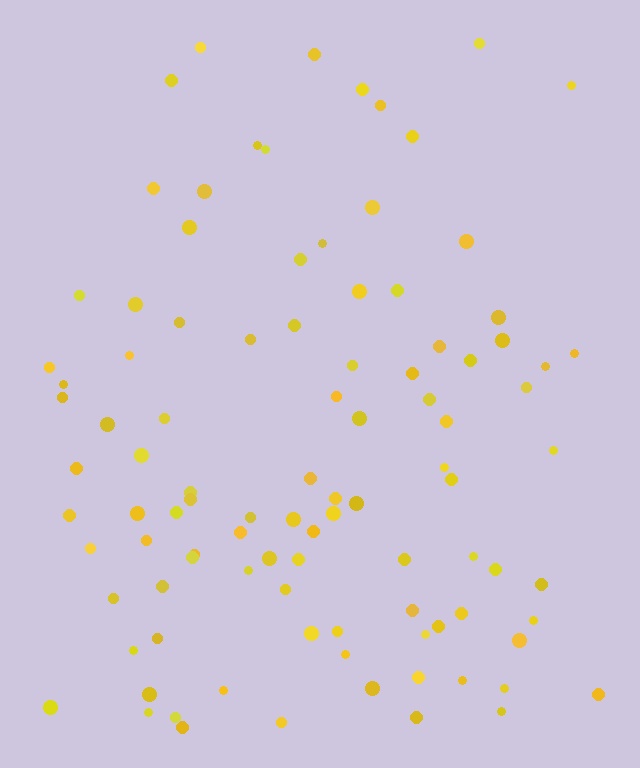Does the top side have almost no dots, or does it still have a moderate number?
Still a moderate number, just noticeably fewer than the bottom.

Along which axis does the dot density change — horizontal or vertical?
Vertical.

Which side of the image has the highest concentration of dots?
The bottom.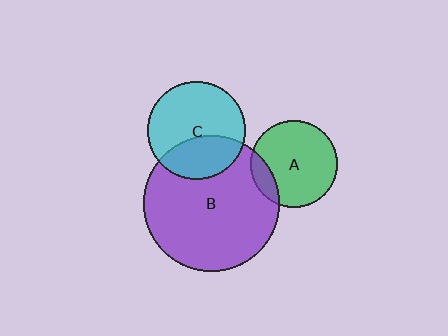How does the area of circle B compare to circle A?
Approximately 2.4 times.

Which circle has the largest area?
Circle B (purple).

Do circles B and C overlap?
Yes.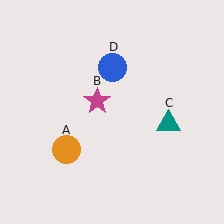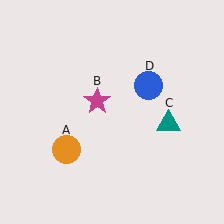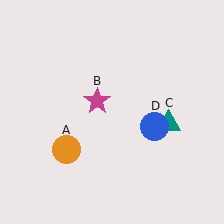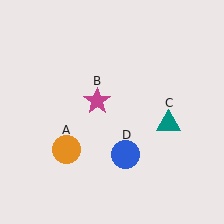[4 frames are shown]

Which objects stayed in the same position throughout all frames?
Orange circle (object A) and magenta star (object B) and teal triangle (object C) remained stationary.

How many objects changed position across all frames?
1 object changed position: blue circle (object D).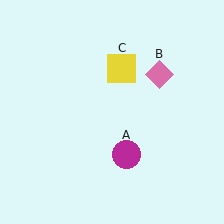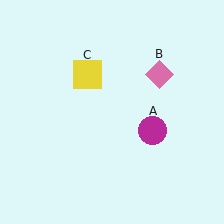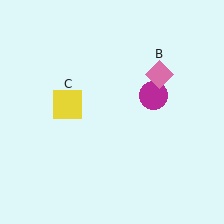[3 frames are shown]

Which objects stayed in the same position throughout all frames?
Pink diamond (object B) remained stationary.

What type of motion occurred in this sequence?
The magenta circle (object A), yellow square (object C) rotated counterclockwise around the center of the scene.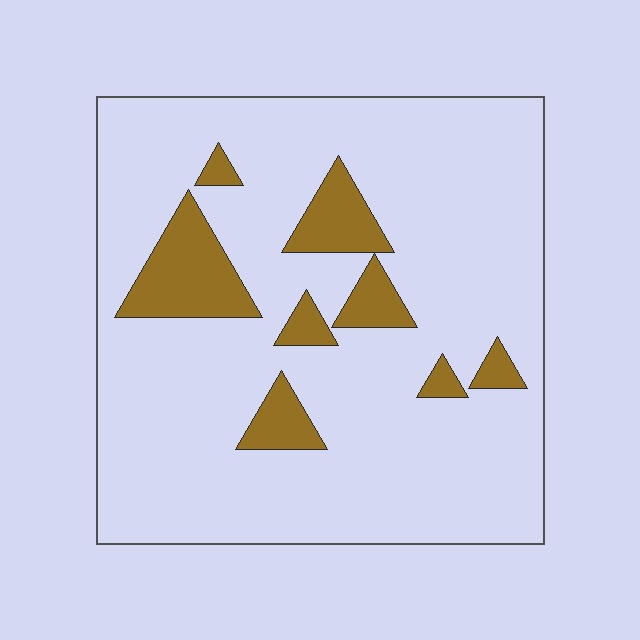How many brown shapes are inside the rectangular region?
8.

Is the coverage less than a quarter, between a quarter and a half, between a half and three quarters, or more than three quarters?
Less than a quarter.